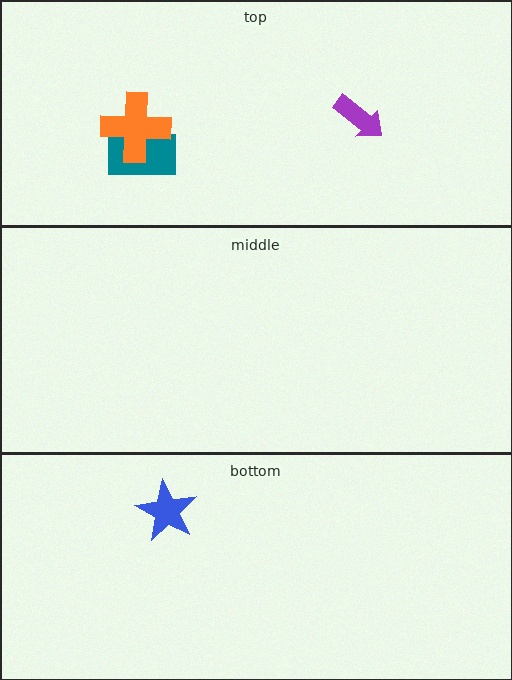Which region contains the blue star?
The bottom region.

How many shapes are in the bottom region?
1.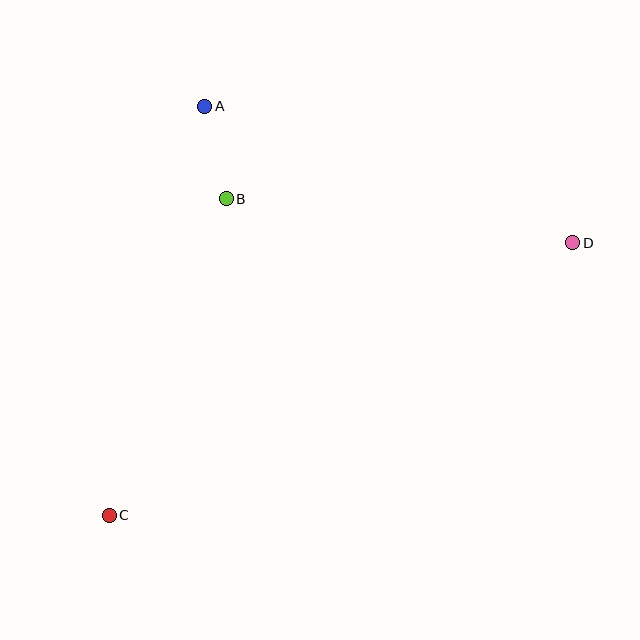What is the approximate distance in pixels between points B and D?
The distance between B and D is approximately 349 pixels.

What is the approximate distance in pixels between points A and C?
The distance between A and C is approximately 420 pixels.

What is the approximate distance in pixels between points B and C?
The distance between B and C is approximately 338 pixels.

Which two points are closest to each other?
Points A and B are closest to each other.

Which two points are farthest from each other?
Points C and D are farthest from each other.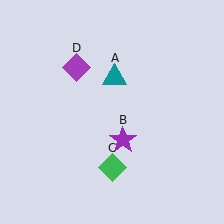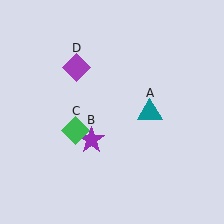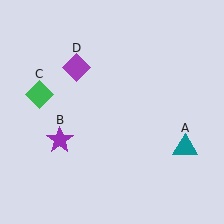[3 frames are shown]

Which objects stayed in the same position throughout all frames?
Purple diamond (object D) remained stationary.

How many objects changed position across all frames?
3 objects changed position: teal triangle (object A), purple star (object B), green diamond (object C).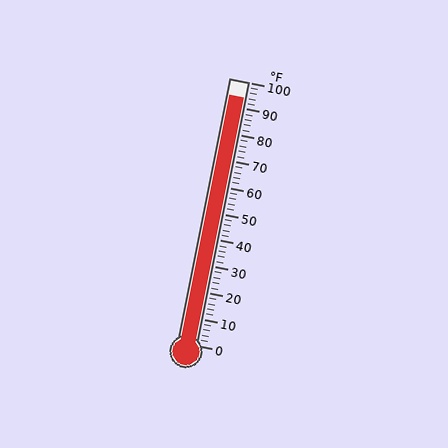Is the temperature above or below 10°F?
The temperature is above 10°F.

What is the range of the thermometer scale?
The thermometer scale ranges from 0°F to 100°F.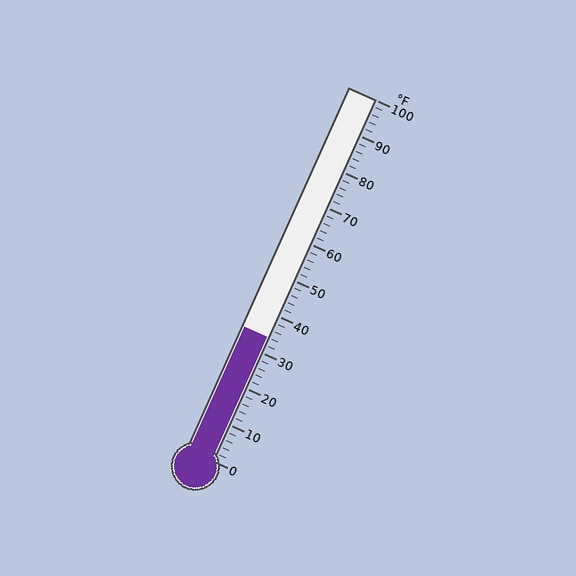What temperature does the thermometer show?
The thermometer shows approximately 34°F.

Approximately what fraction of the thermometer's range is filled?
The thermometer is filled to approximately 35% of its range.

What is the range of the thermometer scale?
The thermometer scale ranges from 0°F to 100°F.